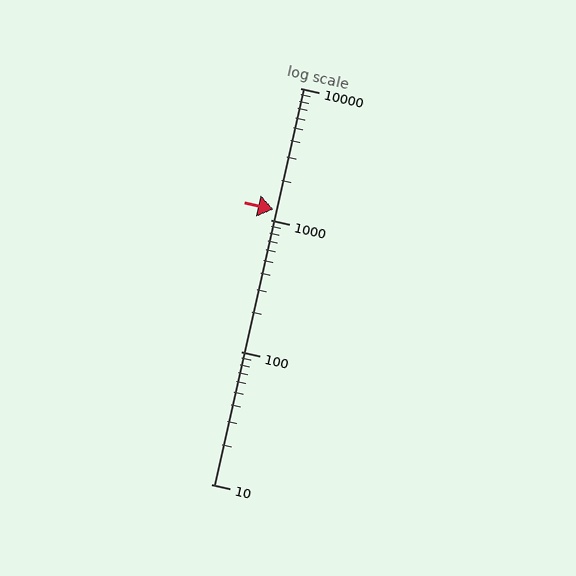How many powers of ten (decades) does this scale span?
The scale spans 3 decades, from 10 to 10000.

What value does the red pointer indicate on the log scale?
The pointer indicates approximately 1200.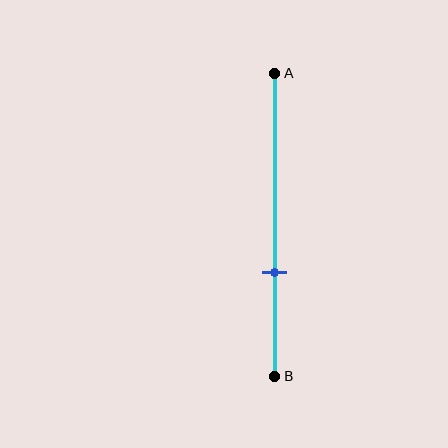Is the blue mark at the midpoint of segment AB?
No, the mark is at about 65% from A, not at the 50% midpoint.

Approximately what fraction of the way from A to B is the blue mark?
The blue mark is approximately 65% of the way from A to B.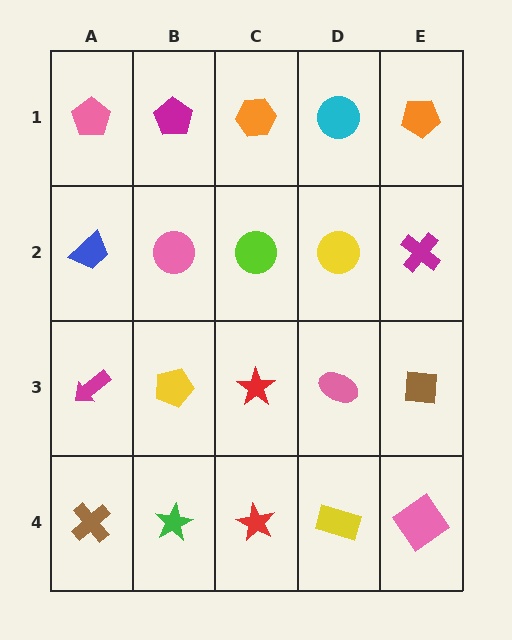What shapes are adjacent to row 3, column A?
A blue trapezoid (row 2, column A), a brown cross (row 4, column A), a yellow pentagon (row 3, column B).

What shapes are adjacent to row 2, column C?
An orange hexagon (row 1, column C), a red star (row 3, column C), a pink circle (row 2, column B), a yellow circle (row 2, column D).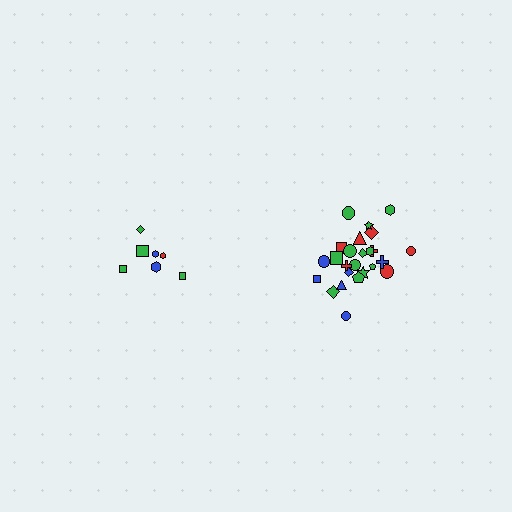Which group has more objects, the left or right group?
The right group.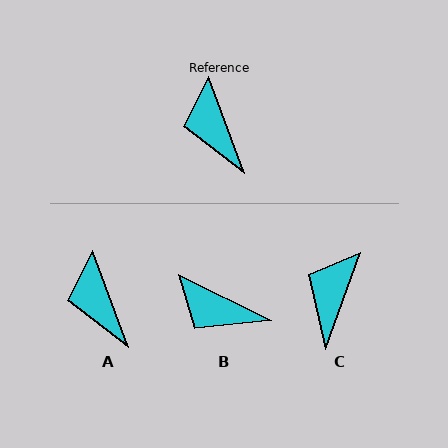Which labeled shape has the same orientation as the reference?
A.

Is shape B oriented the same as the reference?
No, it is off by about 44 degrees.